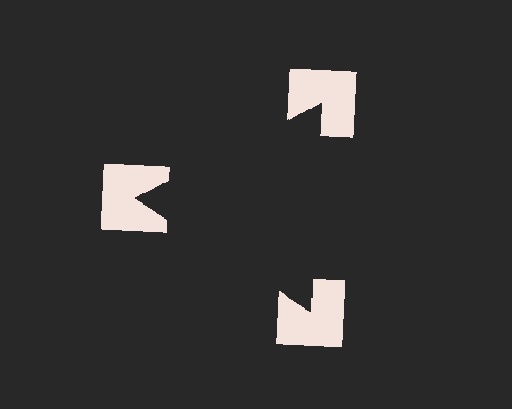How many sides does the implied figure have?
3 sides.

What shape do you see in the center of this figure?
An illusory triangle — its edges are inferred from the aligned wedge cuts in the notched squares, not physically drawn.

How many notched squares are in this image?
There are 3 — one at each vertex of the illusory triangle.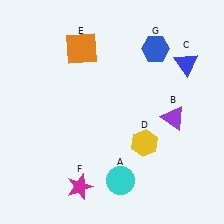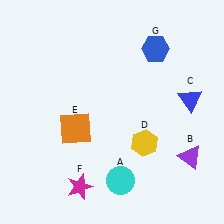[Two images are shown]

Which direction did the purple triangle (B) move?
The purple triangle (B) moved down.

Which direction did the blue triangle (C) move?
The blue triangle (C) moved down.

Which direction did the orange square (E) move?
The orange square (E) moved down.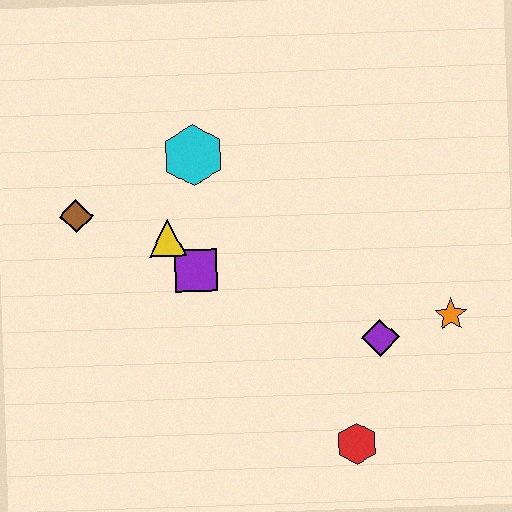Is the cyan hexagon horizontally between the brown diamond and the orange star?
Yes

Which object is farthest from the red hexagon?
The brown diamond is farthest from the red hexagon.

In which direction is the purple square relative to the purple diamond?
The purple square is to the left of the purple diamond.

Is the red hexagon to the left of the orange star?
Yes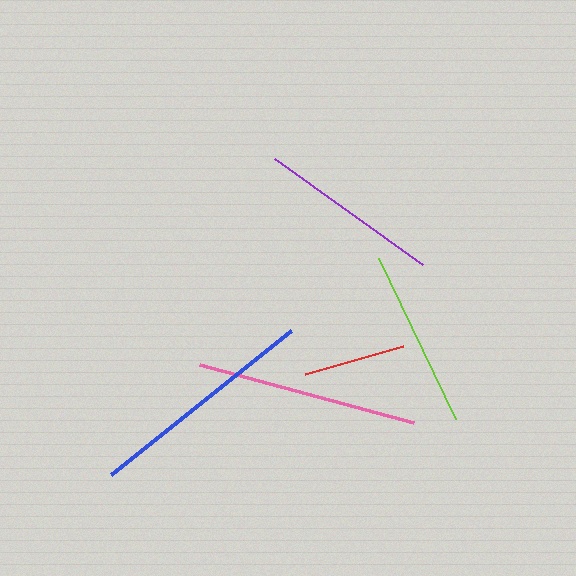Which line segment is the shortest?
The red line is the shortest at approximately 102 pixels.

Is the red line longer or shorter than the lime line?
The lime line is longer than the red line.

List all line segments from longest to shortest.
From longest to shortest: blue, pink, purple, lime, red.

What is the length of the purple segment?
The purple segment is approximately 182 pixels long.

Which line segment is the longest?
The blue line is the longest at approximately 230 pixels.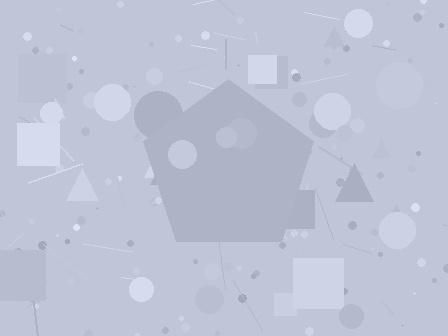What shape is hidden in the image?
A pentagon is hidden in the image.